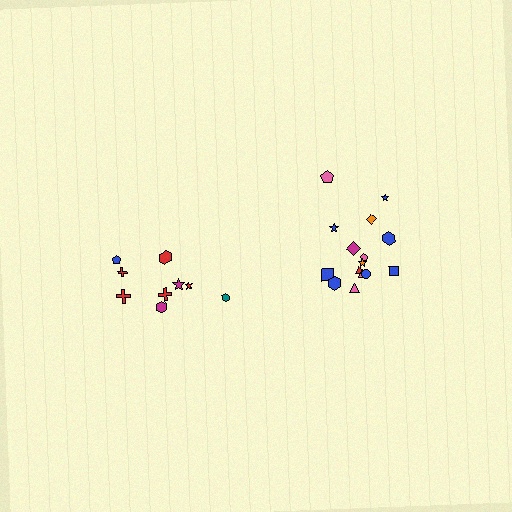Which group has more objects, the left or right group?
The right group.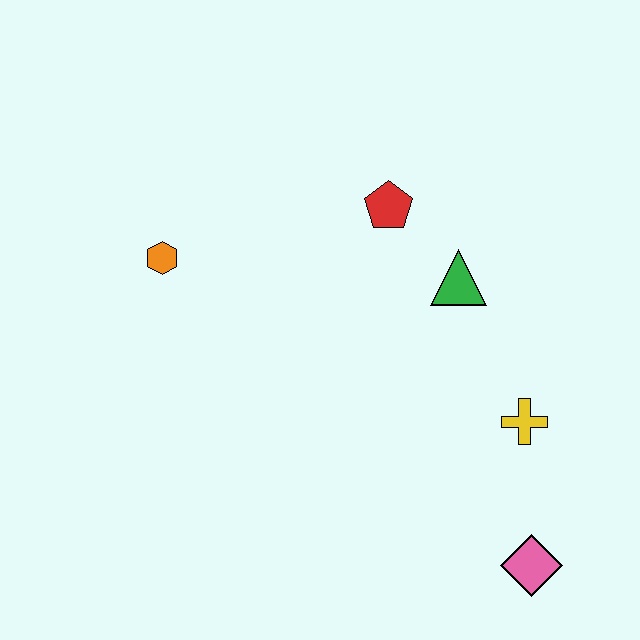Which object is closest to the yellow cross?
The pink diamond is closest to the yellow cross.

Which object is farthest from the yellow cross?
The orange hexagon is farthest from the yellow cross.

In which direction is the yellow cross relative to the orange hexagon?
The yellow cross is to the right of the orange hexagon.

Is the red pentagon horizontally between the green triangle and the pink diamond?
No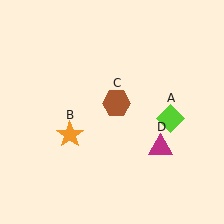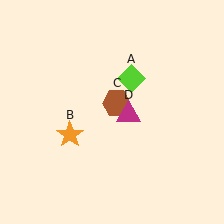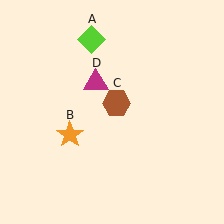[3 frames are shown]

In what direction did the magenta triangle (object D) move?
The magenta triangle (object D) moved up and to the left.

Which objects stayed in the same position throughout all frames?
Orange star (object B) and brown hexagon (object C) remained stationary.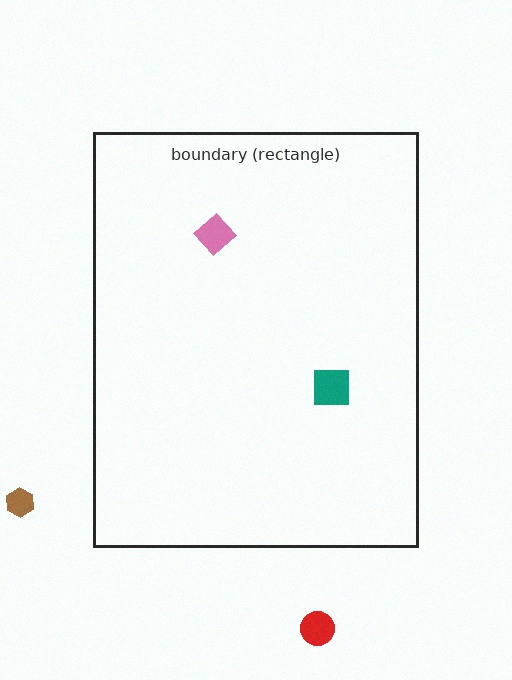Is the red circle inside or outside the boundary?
Outside.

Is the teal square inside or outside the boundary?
Inside.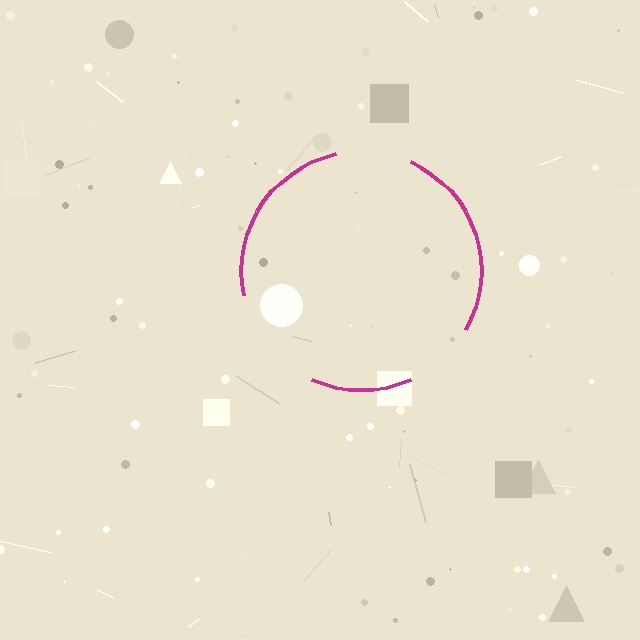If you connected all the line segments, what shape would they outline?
They would outline a circle.